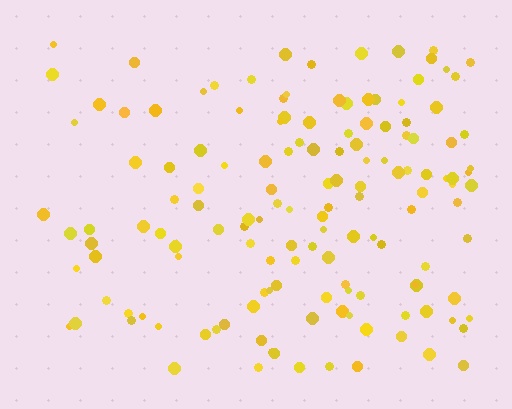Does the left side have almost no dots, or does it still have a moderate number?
Still a moderate number, just noticeably fewer than the right.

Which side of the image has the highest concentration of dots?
The right.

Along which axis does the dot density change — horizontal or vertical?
Horizontal.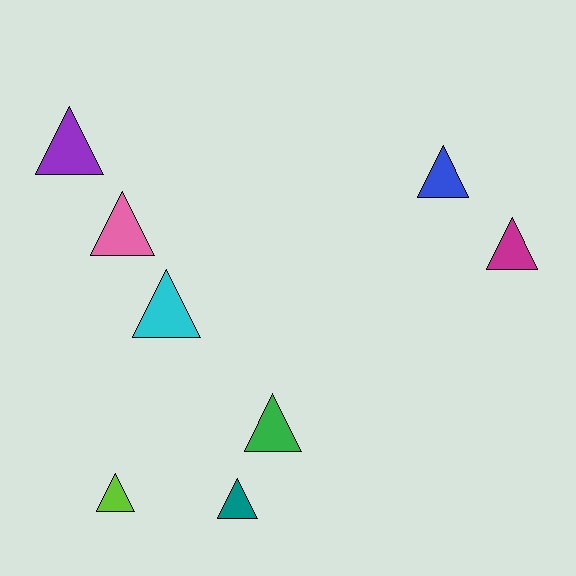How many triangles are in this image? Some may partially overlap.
There are 8 triangles.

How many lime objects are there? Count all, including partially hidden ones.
There is 1 lime object.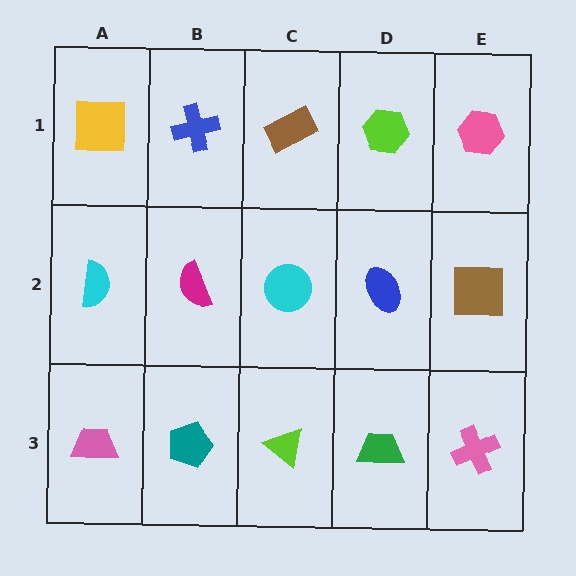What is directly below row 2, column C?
A lime triangle.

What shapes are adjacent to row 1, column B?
A magenta semicircle (row 2, column B), a yellow square (row 1, column A), a brown rectangle (row 1, column C).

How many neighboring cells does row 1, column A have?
2.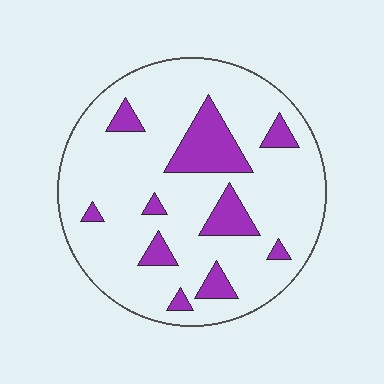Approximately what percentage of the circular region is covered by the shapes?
Approximately 15%.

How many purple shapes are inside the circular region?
10.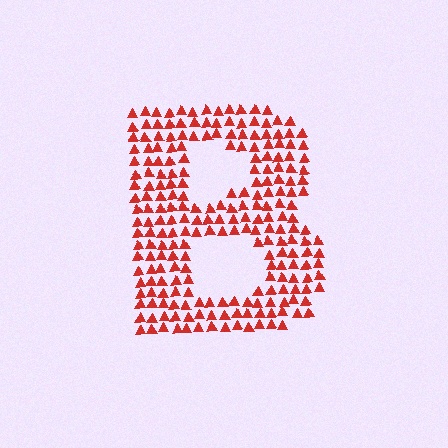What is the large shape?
The large shape is the letter B.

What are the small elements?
The small elements are triangles.